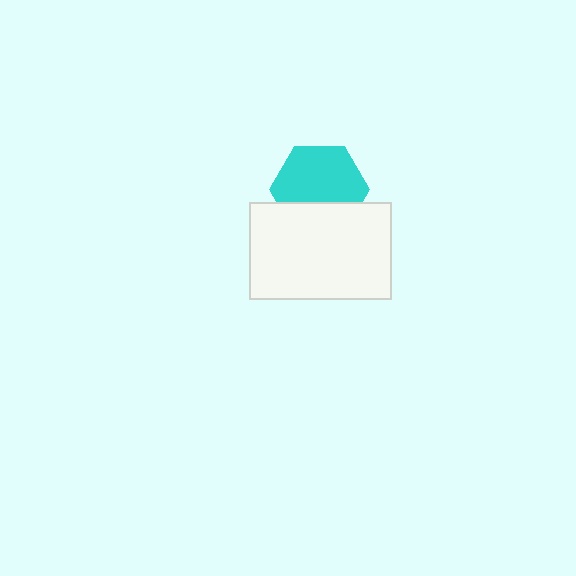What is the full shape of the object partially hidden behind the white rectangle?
The partially hidden object is a cyan hexagon.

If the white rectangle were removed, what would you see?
You would see the complete cyan hexagon.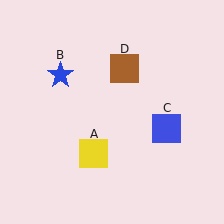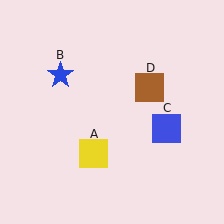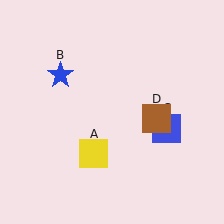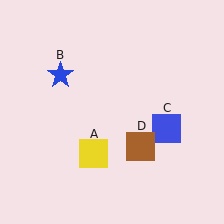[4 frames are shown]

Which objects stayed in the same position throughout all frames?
Yellow square (object A) and blue star (object B) and blue square (object C) remained stationary.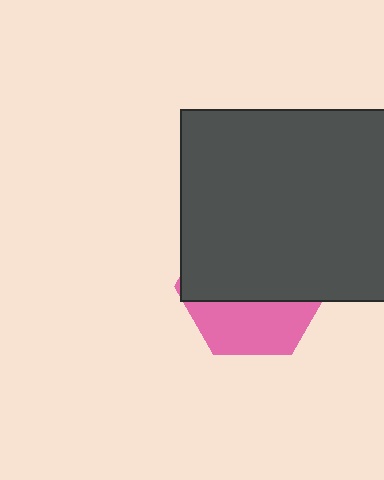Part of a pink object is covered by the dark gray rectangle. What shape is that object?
It is a hexagon.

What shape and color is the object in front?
The object in front is a dark gray rectangle.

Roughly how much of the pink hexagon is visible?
A small part of it is visible (roughly 37%).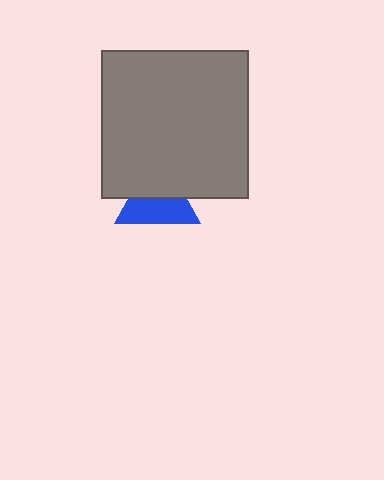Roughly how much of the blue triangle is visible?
About half of it is visible (roughly 53%).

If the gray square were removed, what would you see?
You would see the complete blue triangle.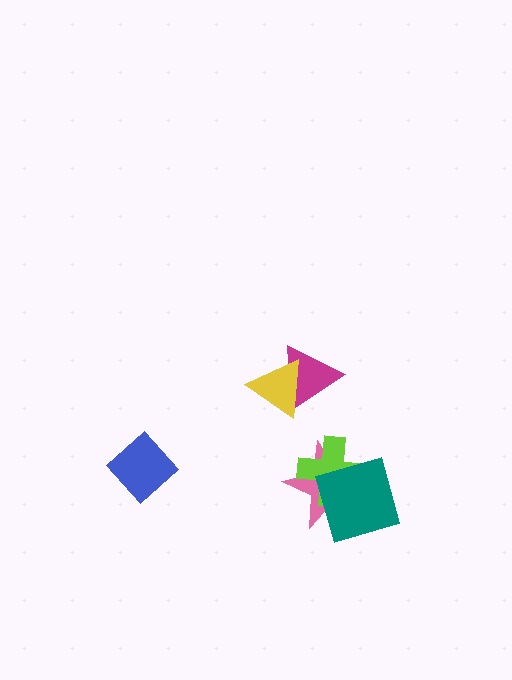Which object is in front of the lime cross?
The teal diamond is in front of the lime cross.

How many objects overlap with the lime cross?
2 objects overlap with the lime cross.